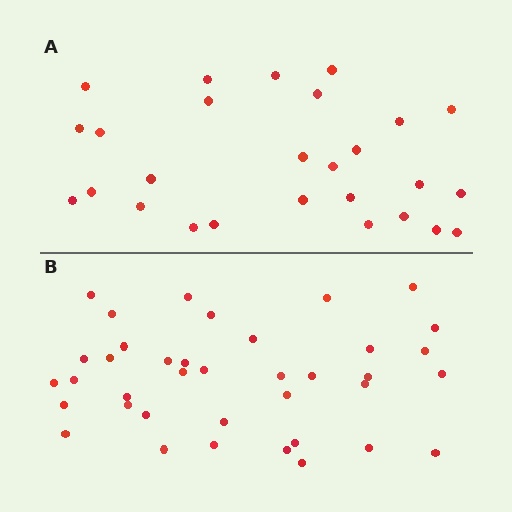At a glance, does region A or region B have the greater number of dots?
Region B (the bottom region) has more dots.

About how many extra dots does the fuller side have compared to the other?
Region B has roughly 12 or so more dots than region A.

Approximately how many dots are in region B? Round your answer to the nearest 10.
About 40 dots. (The exact count is 38, which rounds to 40.)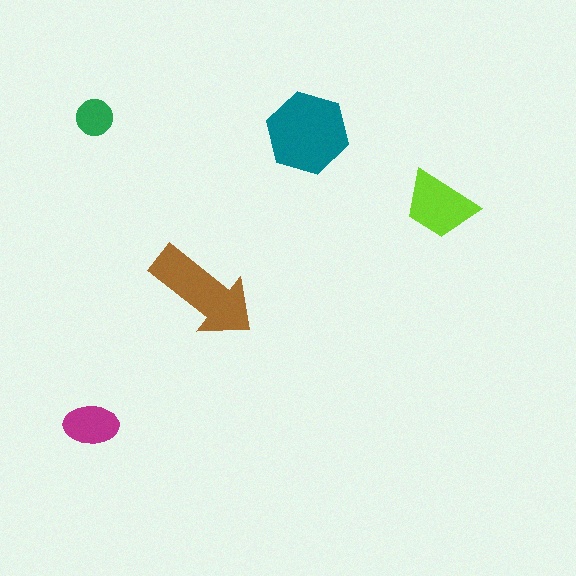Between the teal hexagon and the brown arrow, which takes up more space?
The teal hexagon.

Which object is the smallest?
The green circle.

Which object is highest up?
The green circle is topmost.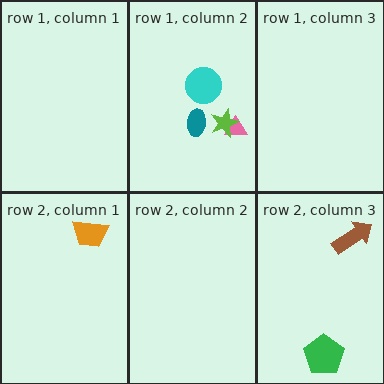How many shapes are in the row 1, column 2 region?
4.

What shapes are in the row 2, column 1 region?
The orange trapezoid.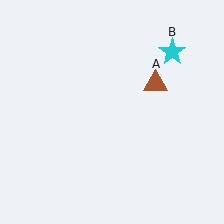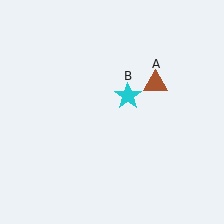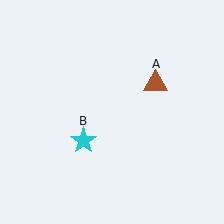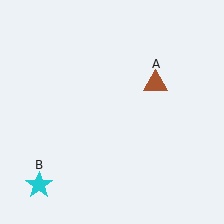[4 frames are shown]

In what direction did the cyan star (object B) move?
The cyan star (object B) moved down and to the left.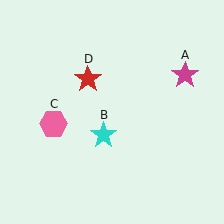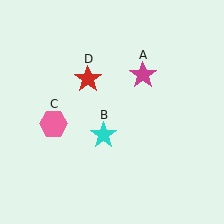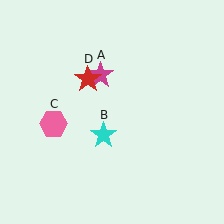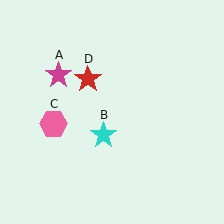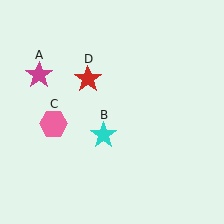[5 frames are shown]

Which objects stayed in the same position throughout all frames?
Cyan star (object B) and pink hexagon (object C) and red star (object D) remained stationary.